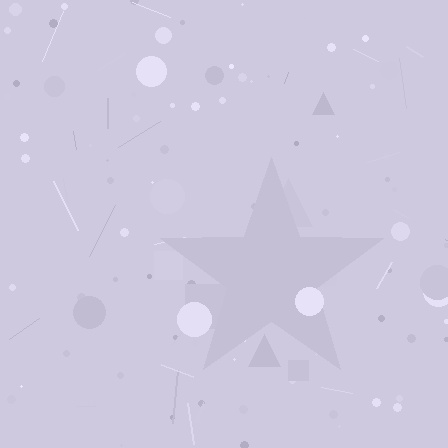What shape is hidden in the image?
A star is hidden in the image.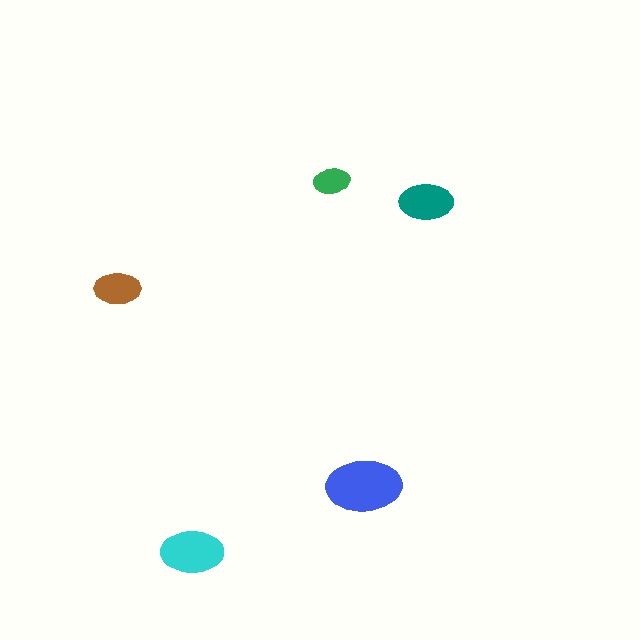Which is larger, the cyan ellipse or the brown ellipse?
The cyan one.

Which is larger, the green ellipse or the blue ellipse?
The blue one.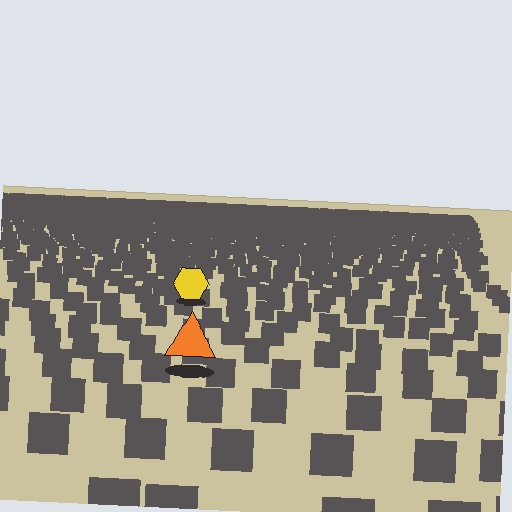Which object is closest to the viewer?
The orange triangle is closest. The texture marks near it are larger and more spread out.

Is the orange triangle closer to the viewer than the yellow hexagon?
Yes. The orange triangle is closer — you can tell from the texture gradient: the ground texture is coarser near it.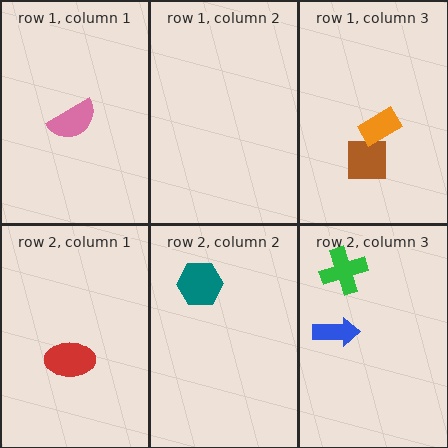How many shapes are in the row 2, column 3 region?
2.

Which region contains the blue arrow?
The row 2, column 3 region.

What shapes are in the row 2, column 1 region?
The red ellipse.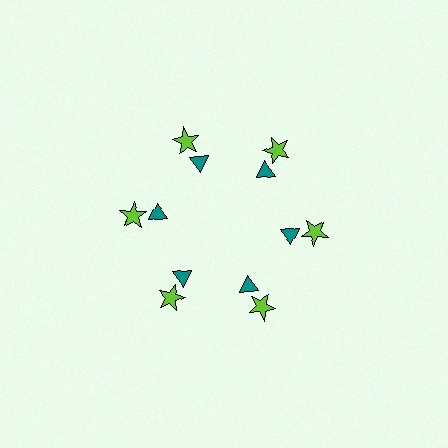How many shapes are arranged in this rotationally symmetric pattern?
There are 12 shapes, arranged in 6 groups of 2.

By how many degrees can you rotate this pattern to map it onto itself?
The pattern maps onto itself every 60 degrees of rotation.